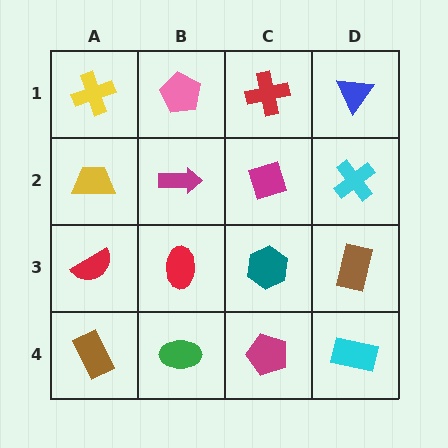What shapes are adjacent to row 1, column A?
A yellow trapezoid (row 2, column A), a pink pentagon (row 1, column B).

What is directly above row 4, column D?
A brown rectangle.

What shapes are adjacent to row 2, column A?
A yellow cross (row 1, column A), a red semicircle (row 3, column A), a magenta arrow (row 2, column B).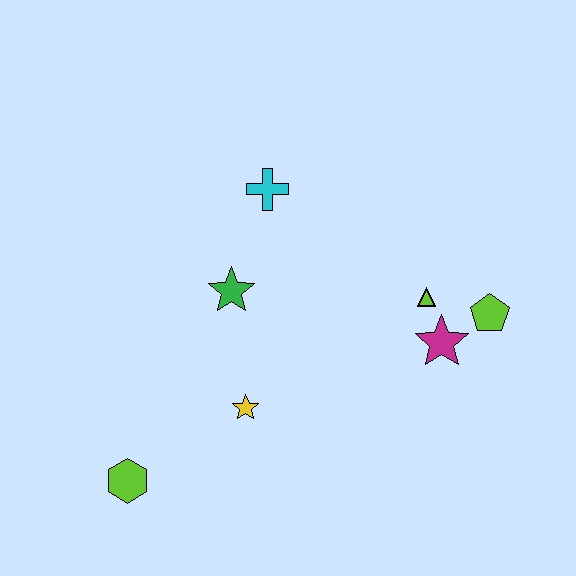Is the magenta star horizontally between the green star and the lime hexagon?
No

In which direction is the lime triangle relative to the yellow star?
The lime triangle is to the right of the yellow star.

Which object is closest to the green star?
The cyan cross is closest to the green star.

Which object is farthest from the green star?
The lime pentagon is farthest from the green star.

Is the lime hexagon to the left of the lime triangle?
Yes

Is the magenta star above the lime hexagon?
Yes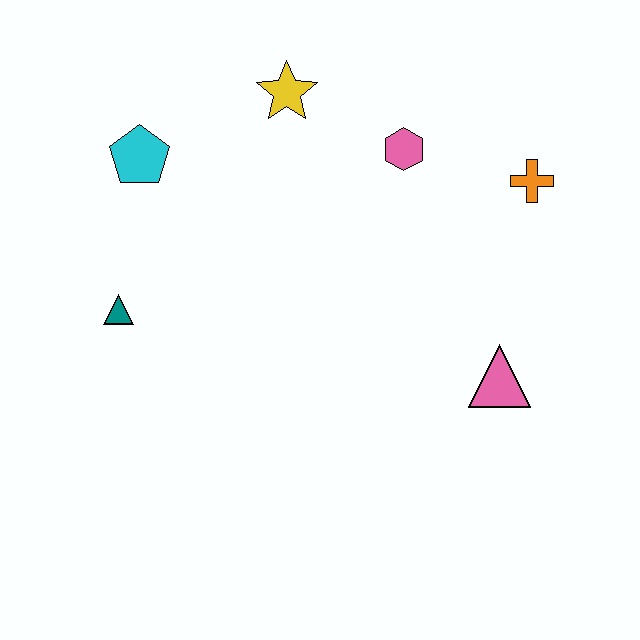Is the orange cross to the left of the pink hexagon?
No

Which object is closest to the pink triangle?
The orange cross is closest to the pink triangle.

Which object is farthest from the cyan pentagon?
The pink triangle is farthest from the cyan pentagon.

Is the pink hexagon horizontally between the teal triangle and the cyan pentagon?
No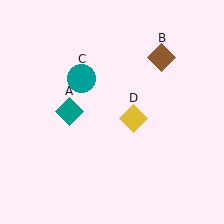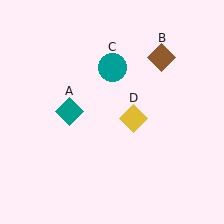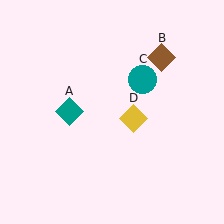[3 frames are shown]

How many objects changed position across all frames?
1 object changed position: teal circle (object C).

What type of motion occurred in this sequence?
The teal circle (object C) rotated clockwise around the center of the scene.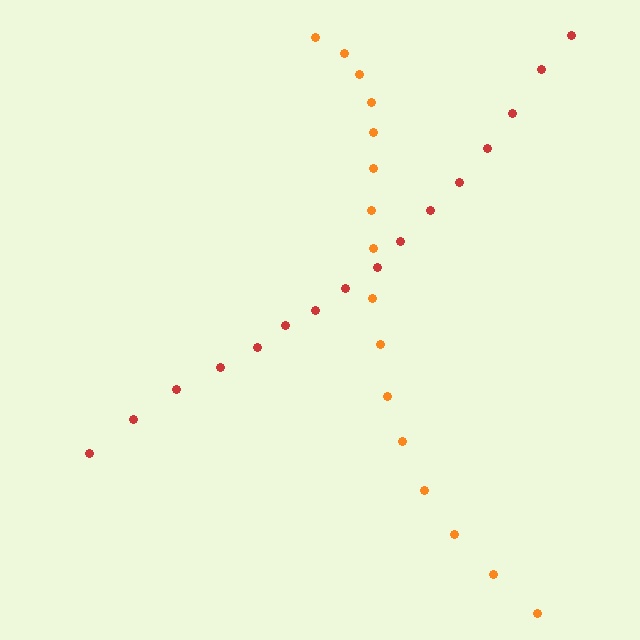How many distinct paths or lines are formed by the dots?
There are 2 distinct paths.